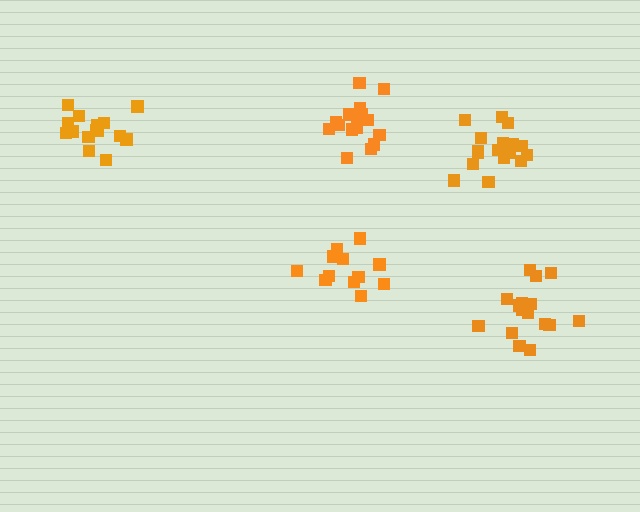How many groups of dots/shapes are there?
There are 5 groups.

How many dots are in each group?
Group 1: 18 dots, Group 2: 12 dots, Group 3: 15 dots, Group 4: 16 dots, Group 5: 15 dots (76 total).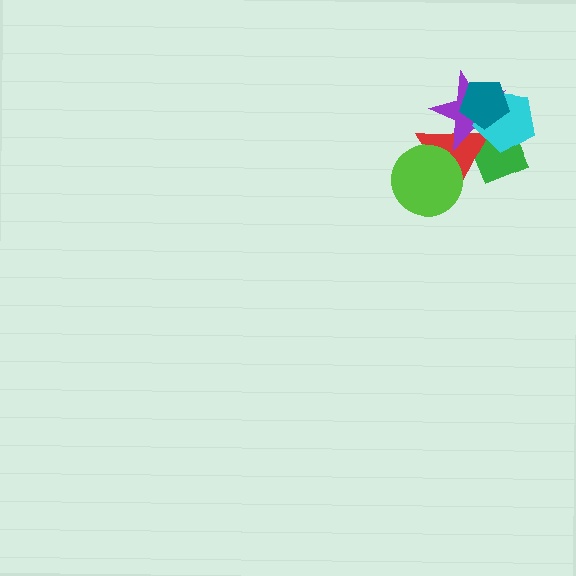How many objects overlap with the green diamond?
4 objects overlap with the green diamond.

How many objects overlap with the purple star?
4 objects overlap with the purple star.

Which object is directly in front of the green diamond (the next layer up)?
The red triangle is directly in front of the green diamond.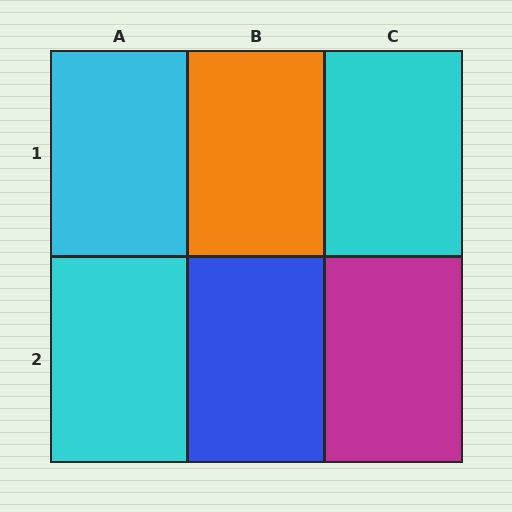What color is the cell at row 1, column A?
Cyan.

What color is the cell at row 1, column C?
Cyan.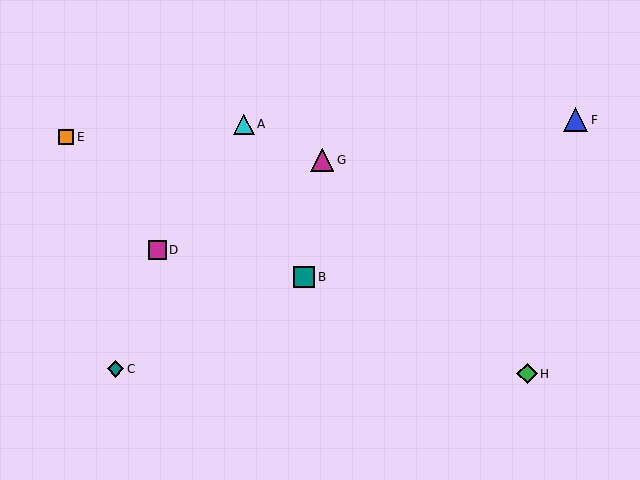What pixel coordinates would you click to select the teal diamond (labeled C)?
Click at (116, 369) to select the teal diamond C.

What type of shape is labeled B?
Shape B is a teal square.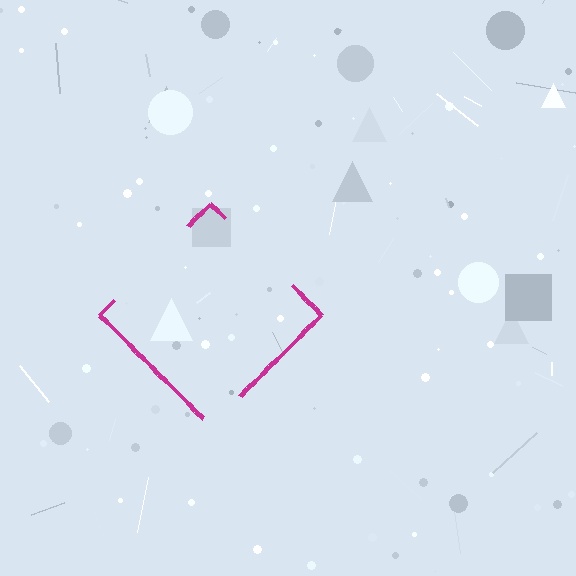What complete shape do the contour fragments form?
The contour fragments form a diamond.